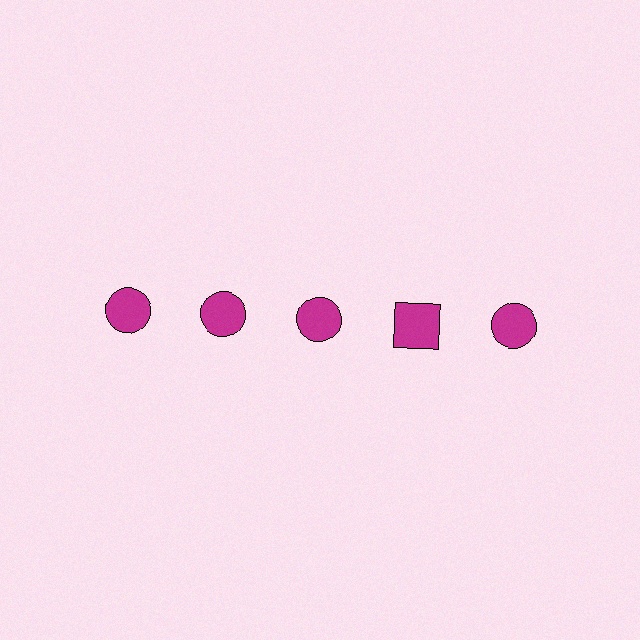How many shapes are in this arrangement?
There are 5 shapes arranged in a grid pattern.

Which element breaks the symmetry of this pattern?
The magenta square in the top row, second from right column breaks the symmetry. All other shapes are magenta circles.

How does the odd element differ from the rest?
It has a different shape: square instead of circle.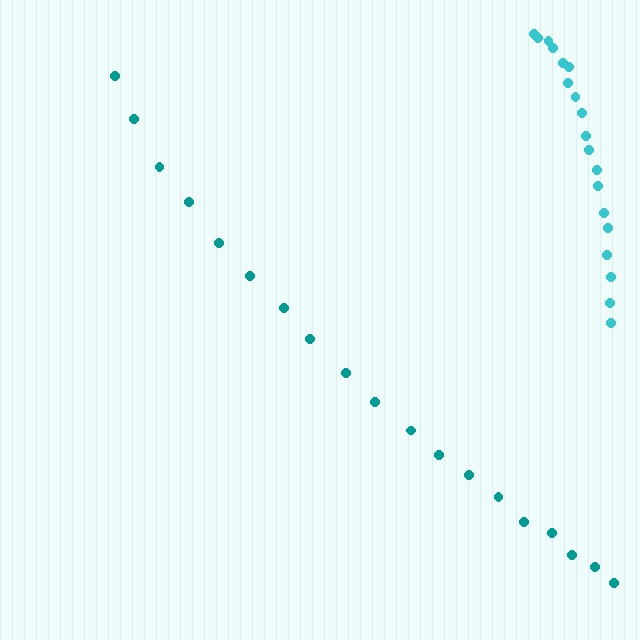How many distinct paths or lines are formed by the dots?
There are 2 distinct paths.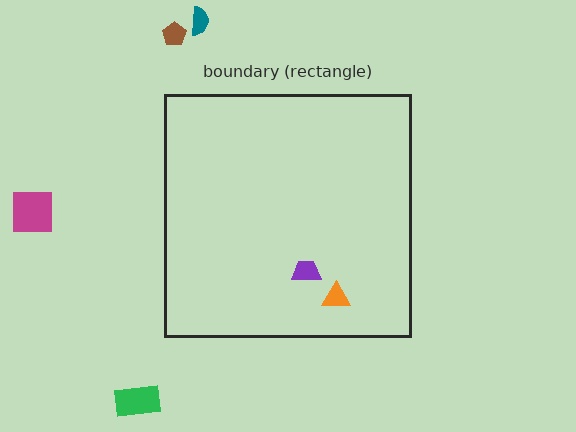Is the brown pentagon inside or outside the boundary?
Outside.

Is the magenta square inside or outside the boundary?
Outside.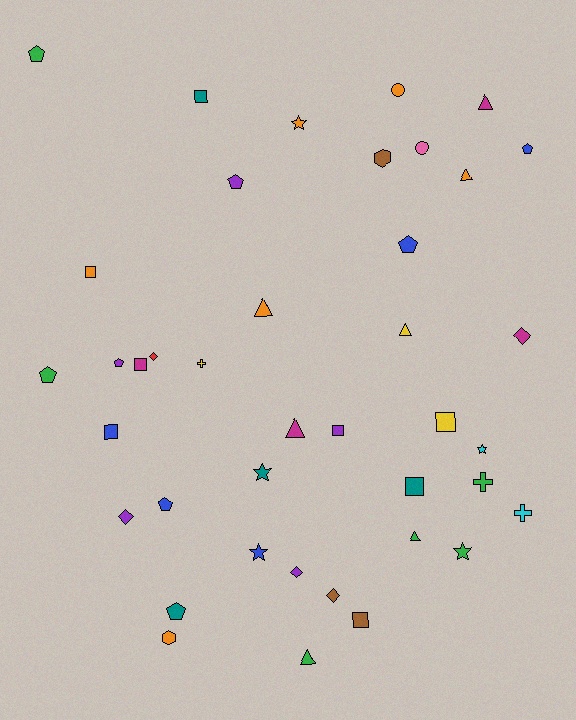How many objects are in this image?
There are 40 objects.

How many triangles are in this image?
There are 7 triangles.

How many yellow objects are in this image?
There are 3 yellow objects.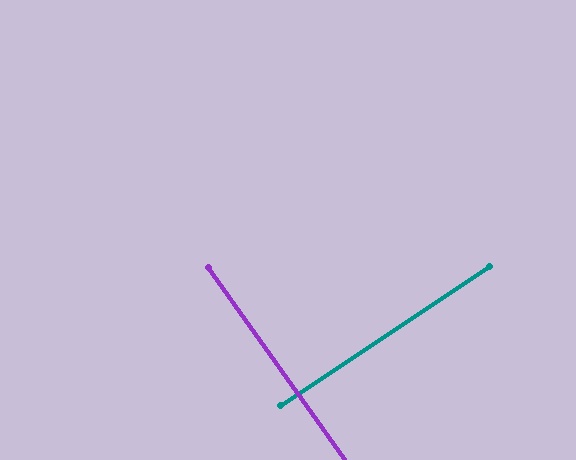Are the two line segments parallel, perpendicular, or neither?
Perpendicular — they meet at approximately 88°.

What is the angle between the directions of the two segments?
Approximately 88 degrees.